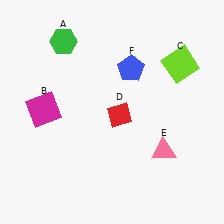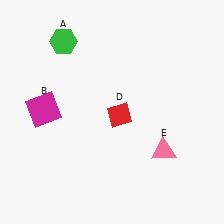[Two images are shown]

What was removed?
The blue pentagon (F), the lime square (C) were removed in Image 2.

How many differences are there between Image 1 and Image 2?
There are 2 differences between the two images.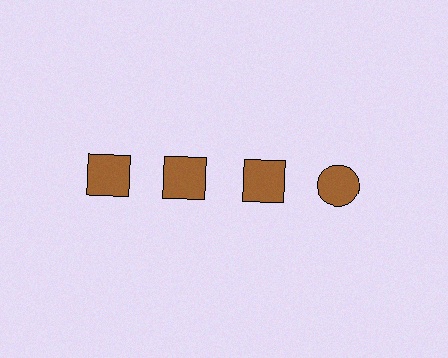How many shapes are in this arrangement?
There are 4 shapes arranged in a grid pattern.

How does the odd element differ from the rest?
It has a different shape: circle instead of square.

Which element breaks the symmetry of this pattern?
The brown circle in the top row, second from right column breaks the symmetry. All other shapes are brown squares.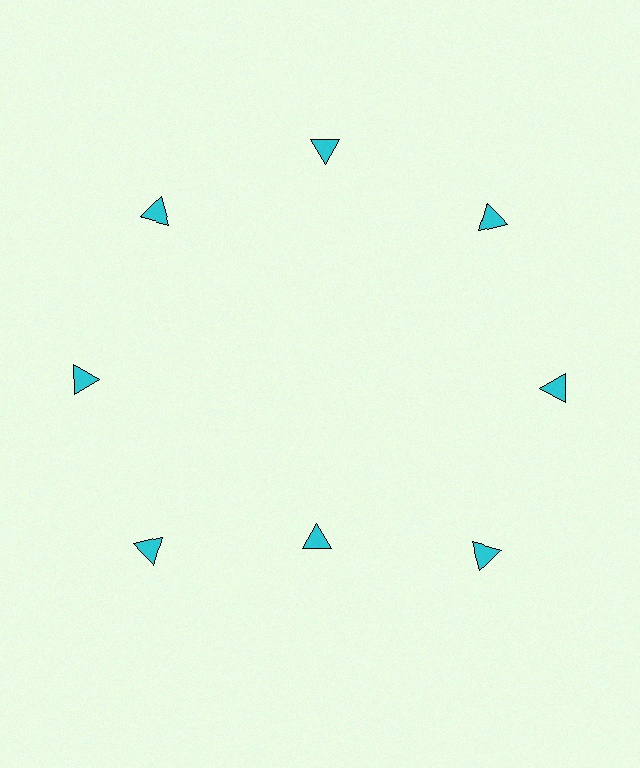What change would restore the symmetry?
The symmetry would be restored by moving it outward, back onto the ring so that all 8 triangles sit at equal angles and equal distance from the center.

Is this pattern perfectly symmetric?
No. The 8 cyan triangles are arranged in a ring, but one element near the 6 o'clock position is pulled inward toward the center, breaking the 8-fold rotational symmetry.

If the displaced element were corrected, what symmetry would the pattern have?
It would have 8-fold rotational symmetry — the pattern would map onto itself every 45 degrees.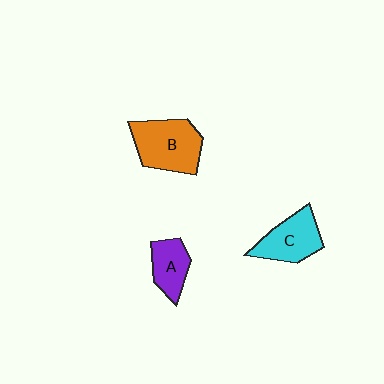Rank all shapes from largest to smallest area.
From largest to smallest: B (orange), C (cyan), A (purple).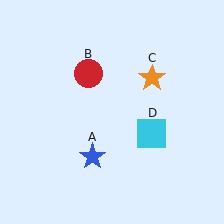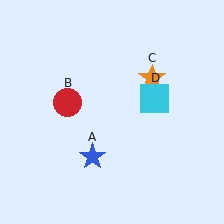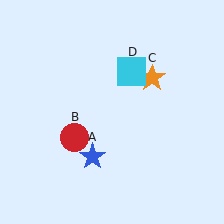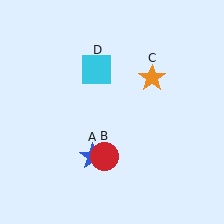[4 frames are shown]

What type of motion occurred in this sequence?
The red circle (object B), cyan square (object D) rotated counterclockwise around the center of the scene.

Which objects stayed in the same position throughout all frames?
Blue star (object A) and orange star (object C) remained stationary.